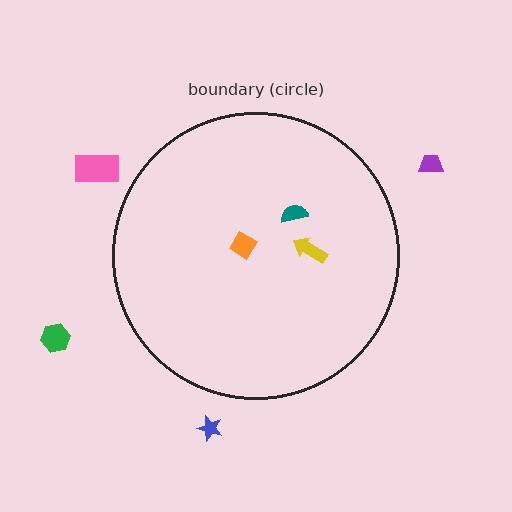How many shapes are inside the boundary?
3 inside, 4 outside.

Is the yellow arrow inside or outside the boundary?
Inside.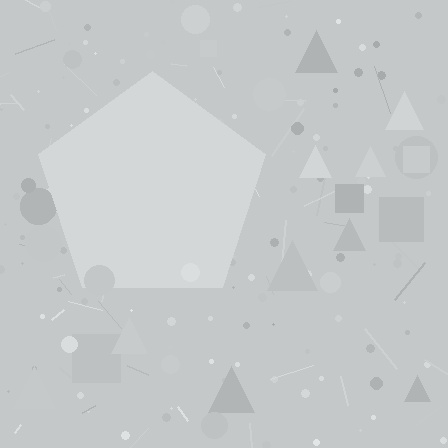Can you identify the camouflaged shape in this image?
The camouflaged shape is a pentagon.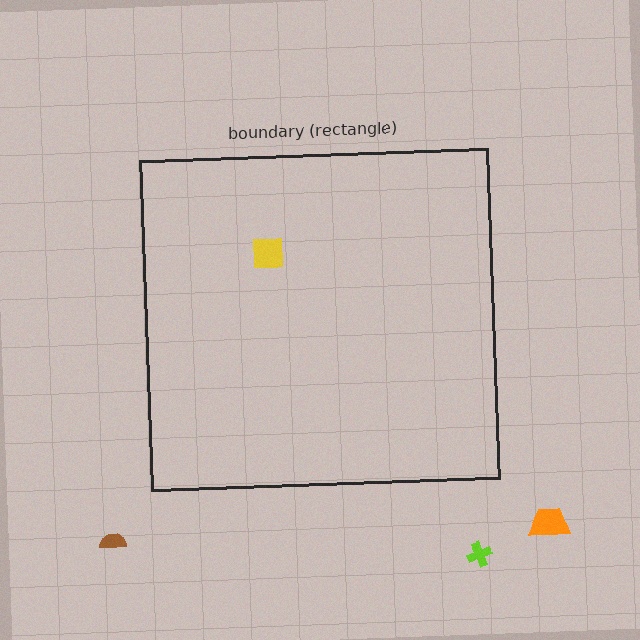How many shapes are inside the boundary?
1 inside, 3 outside.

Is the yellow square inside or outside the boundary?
Inside.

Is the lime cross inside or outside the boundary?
Outside.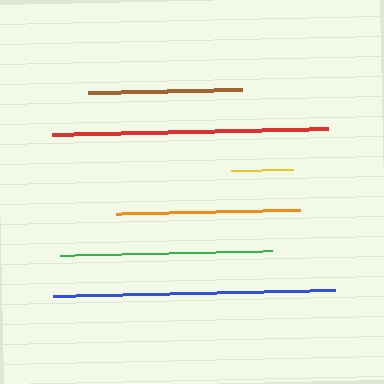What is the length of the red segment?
The red segment is approximately 276 pixels long.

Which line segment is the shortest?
The yellow line is the shortest at approximately 62 pixels.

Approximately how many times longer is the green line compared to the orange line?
The green line is approximately 1.1 times the length of the orange line.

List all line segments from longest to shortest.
From longest to shortest: blue, red, green, orange, brown, yellow.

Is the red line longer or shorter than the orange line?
The red line is longer than the orange line.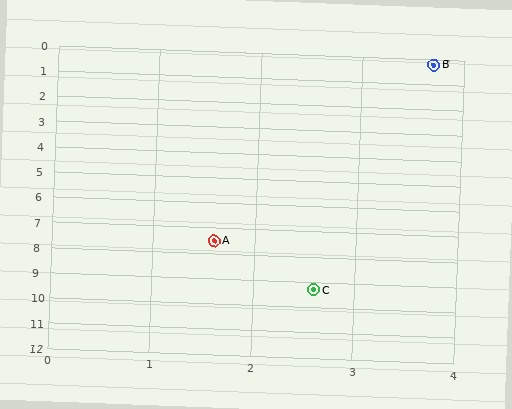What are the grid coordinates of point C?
Point C is at approximately (2.6, 9.3).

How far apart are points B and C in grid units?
Points B and C are about 9.2 grid units apart.